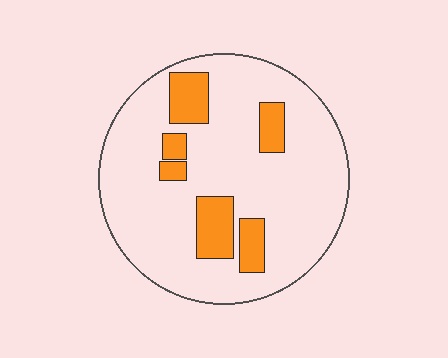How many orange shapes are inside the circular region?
6.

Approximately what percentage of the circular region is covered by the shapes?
Approximately 15%.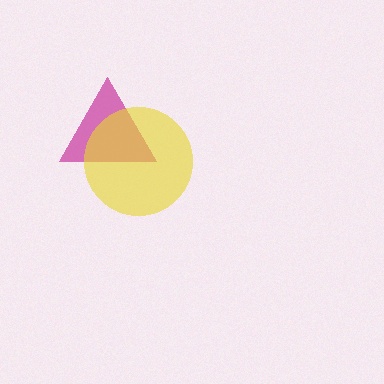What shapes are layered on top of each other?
The layered shapes are: a magenta triangle, a yellow circle.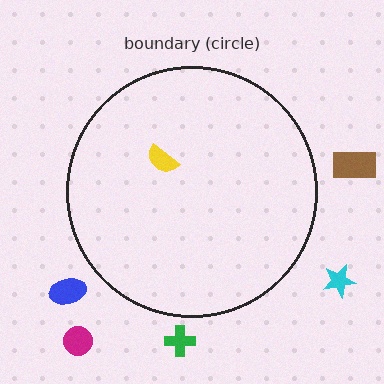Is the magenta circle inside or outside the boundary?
Outside.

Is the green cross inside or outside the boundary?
Outside.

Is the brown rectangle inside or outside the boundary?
Outside.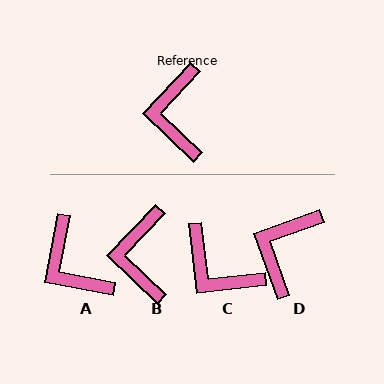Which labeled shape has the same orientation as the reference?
B.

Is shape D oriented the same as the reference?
No, it is off by about 27 degrees.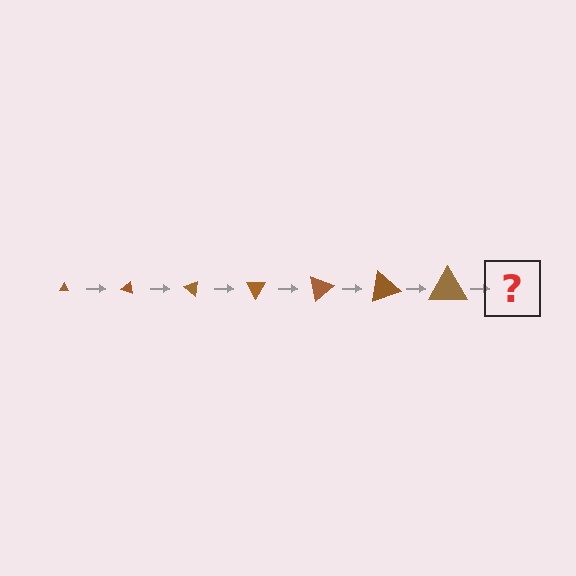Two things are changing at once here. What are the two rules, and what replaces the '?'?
The two rules are that the triangle grows larger each step and it rotates 20 degrees each step. The '?' should be a triangle, larger than the previous one and rotated 140 degrees from the start.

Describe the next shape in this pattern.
It should be a triangle, larger than the previous one and rotated 140 degrees from the start.